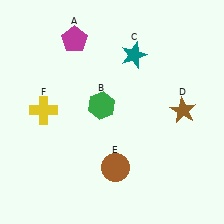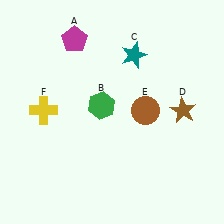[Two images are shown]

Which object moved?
The brown circle (E) moved up.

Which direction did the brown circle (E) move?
The brown circle (E) moved up.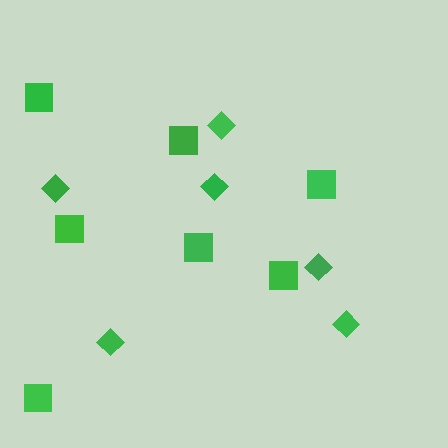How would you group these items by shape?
There are 2 groups: one group of diamonds (6) and one group of squares (7).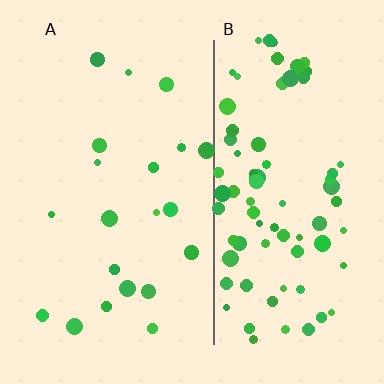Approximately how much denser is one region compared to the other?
Approximately 3.9× — region B over region A.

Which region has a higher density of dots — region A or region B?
B (the right).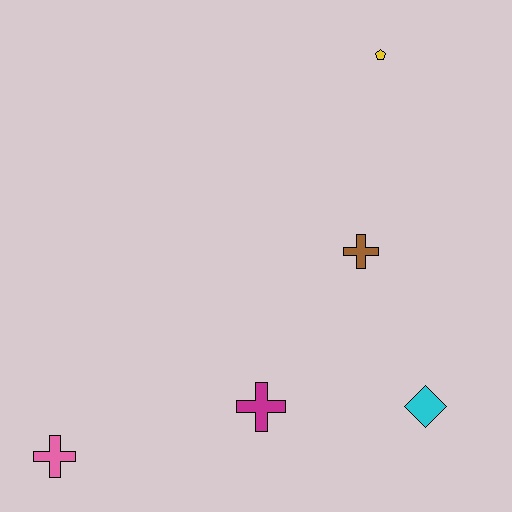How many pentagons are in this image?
There is 1 pentagon.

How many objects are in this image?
There are 5 objects.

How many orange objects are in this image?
There are no orange objects.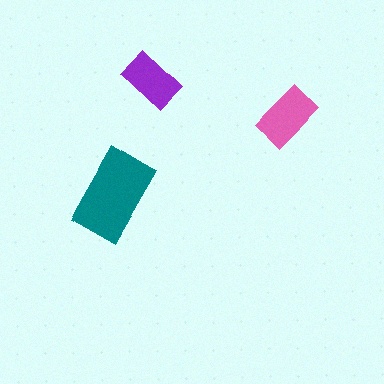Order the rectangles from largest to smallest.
the teal one, the pink one, the purple one.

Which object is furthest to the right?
The pink rectangle is rightmost.